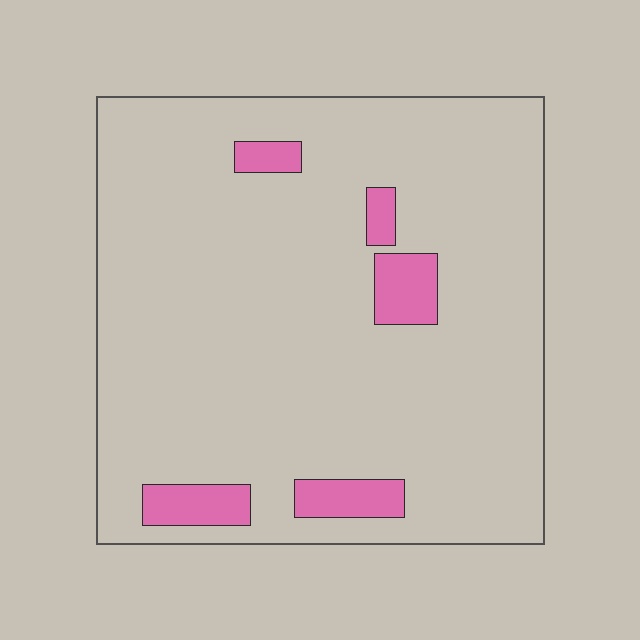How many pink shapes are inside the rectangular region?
5.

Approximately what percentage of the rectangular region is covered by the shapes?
Approximately 10%.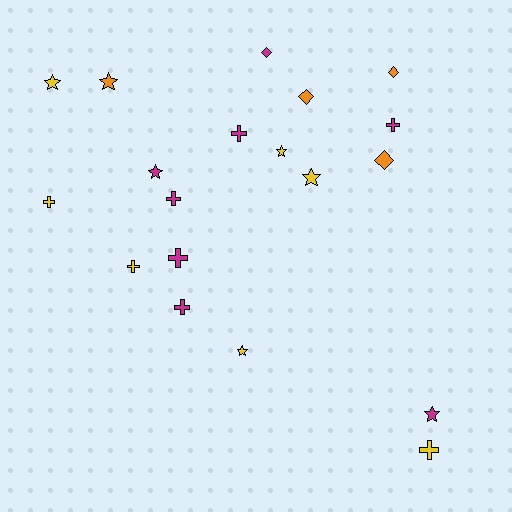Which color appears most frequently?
Magenta, with 8 objects.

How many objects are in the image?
There are 19 objects.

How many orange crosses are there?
There are no orange crosses.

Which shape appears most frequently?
Cross, with 8 objects.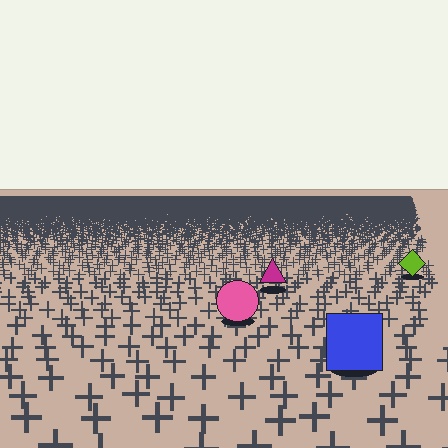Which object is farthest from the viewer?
The lime diamond is farthest from the viewer. It appears smaller and the ground texture around it is denser.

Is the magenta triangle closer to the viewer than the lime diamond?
Yes. The magenta triangle is closer — you can tell from the texture gradient: the ground texture is coarser near it.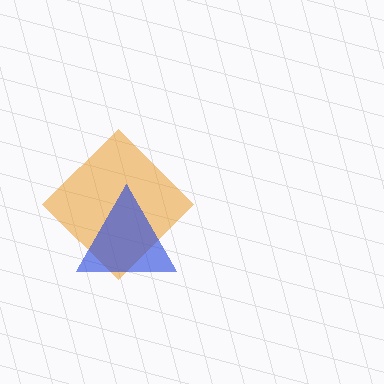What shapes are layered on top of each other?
The layered shapes are: an orange diamond, a blue triangle.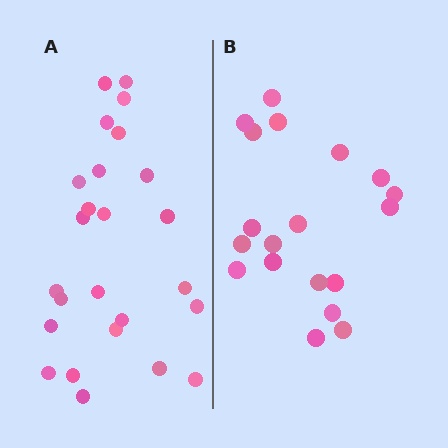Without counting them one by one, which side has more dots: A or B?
Region A (the left region) has more dots.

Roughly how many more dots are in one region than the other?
Region A has about 6 more dots than region B.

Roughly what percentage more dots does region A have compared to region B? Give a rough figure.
About 30% more.